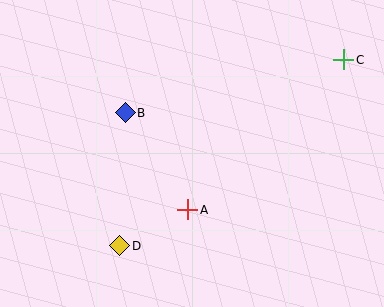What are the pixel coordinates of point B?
Point B is at (125, 113).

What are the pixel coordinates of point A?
Point A is at (188, 210).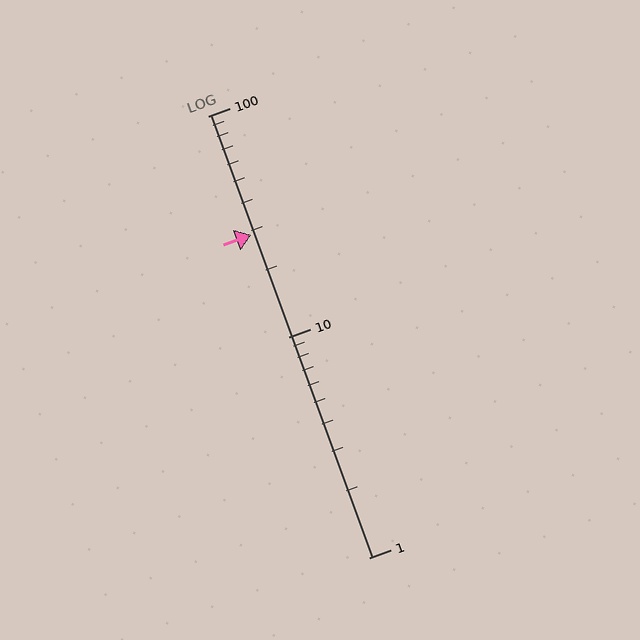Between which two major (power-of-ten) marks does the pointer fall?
The pointer is between 10 and 100.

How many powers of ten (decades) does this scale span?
The scale spans 2 decades, from 1 to 100.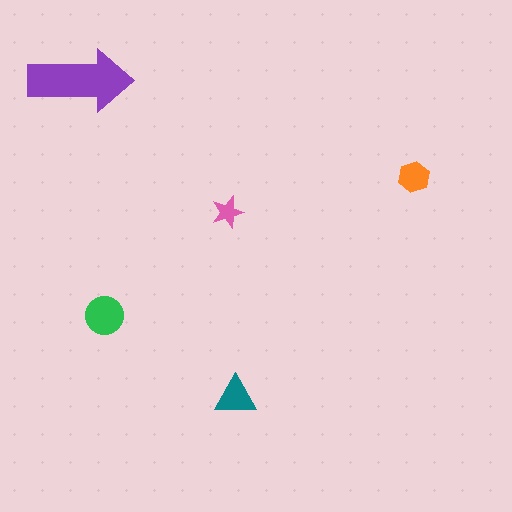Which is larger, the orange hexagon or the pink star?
The orange hexagon.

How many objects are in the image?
There are 5 objects in the image.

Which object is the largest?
The purple arrow.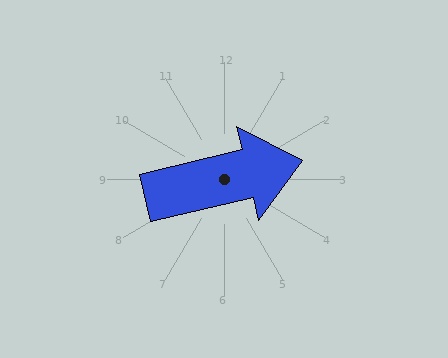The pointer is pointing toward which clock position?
Roughly 3 o'clock.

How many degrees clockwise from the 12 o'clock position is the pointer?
Approximately 77 degrees.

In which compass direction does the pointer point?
East.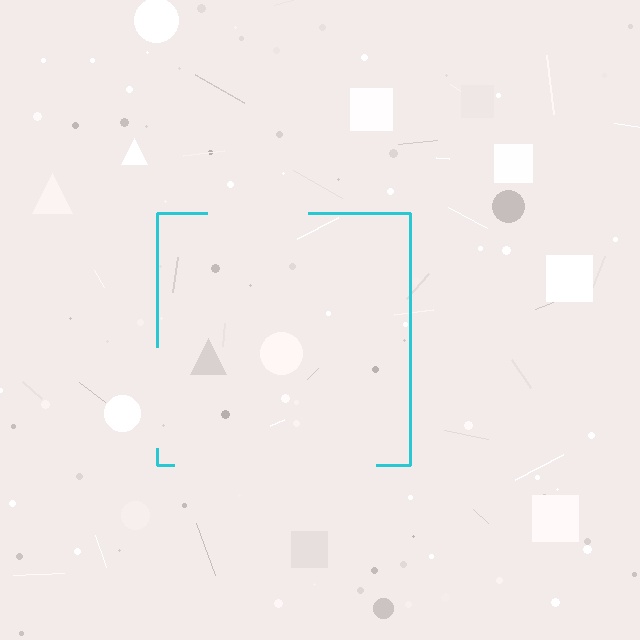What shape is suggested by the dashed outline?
The dashed outline suggests a square.